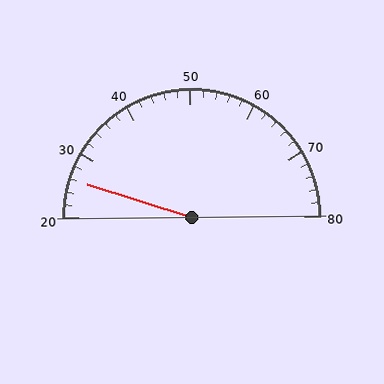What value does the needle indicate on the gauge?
The needle indicates approximately 26.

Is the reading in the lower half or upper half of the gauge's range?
The reading is in the lower half of the range (20 to 80).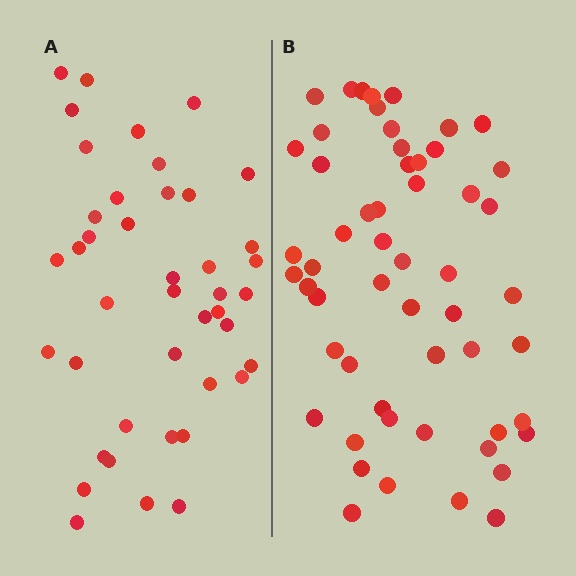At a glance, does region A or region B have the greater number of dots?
Region B (the right region) has more dots.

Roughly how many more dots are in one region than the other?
Region B has approximately 15 more dots than region A.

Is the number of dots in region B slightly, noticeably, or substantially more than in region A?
Region B has noticeably more, but not dramatically so. The ratio is roughly 1.3 to 1.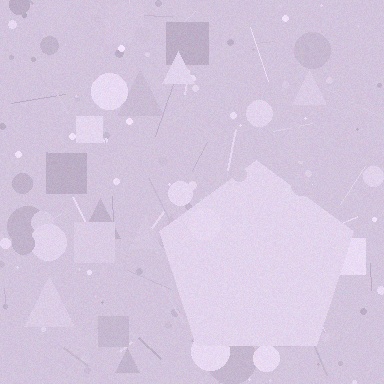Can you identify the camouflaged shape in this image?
The camouflaged shape is a pentagon.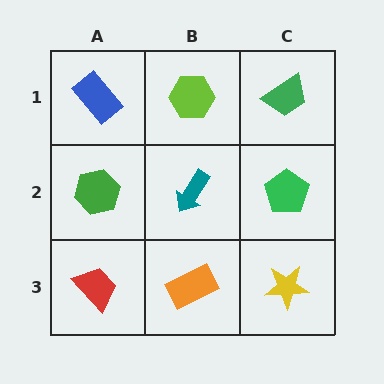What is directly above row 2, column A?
A blue rectangle.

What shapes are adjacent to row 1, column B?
A teal arrow (row 2, column B), a blue rectangle (row 1, column A), a green trapezoid (row 1, column C).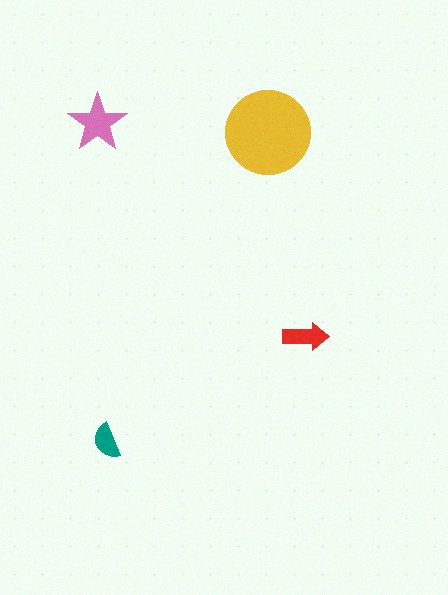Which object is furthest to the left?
The pink star is leftmost.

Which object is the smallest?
The teal semicircle.